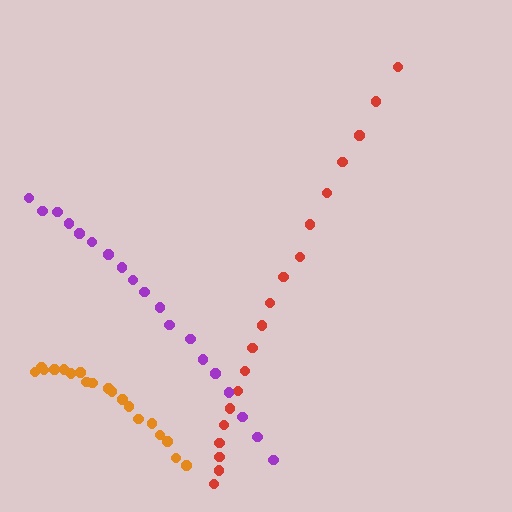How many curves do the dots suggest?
There are 3 distinct paths.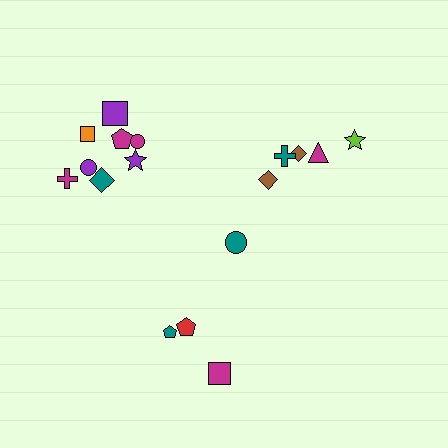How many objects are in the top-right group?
There are 5 objects.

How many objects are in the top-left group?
There are 8 objects.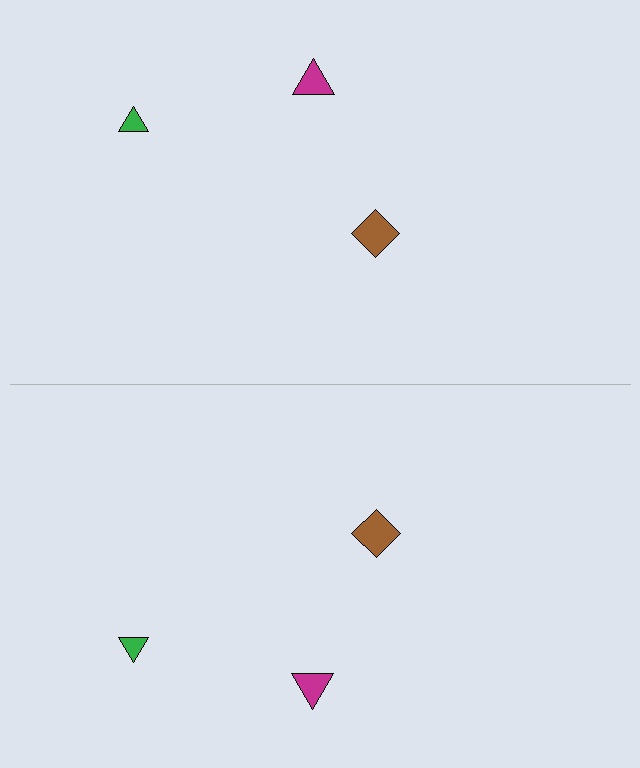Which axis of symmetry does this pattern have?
The pattern has a horizontal axis of symmetry running through the center of the image.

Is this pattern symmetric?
Yes, this pattern has bilateral (reflection) symmetry.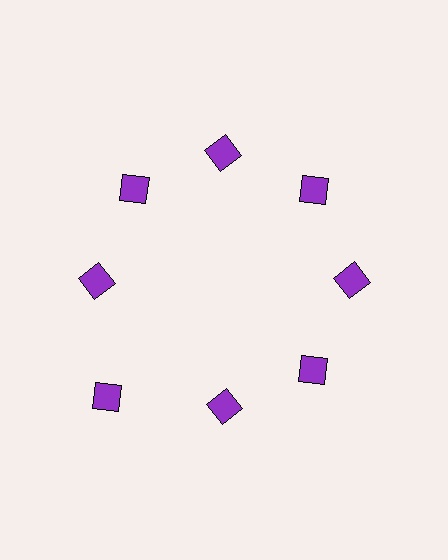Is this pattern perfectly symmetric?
No. The 8 purple diamonds are arranged in a ring, but one element near the 8 o'clock position is pushed outward from the center, breaking the 8-fold rotational symmetry.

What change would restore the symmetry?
The symmetry would be restored by moving it inward, back onto the ring so that all 8 diamonds sit at equal angles and equal distance from the center.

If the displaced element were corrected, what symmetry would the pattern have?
It would have 8-fold rotational symmetry — the pattern would map onto itself every 45 degrees.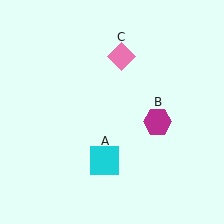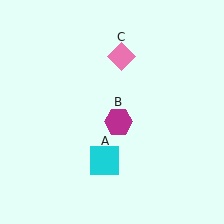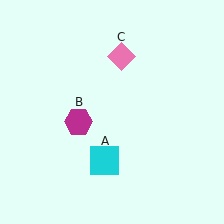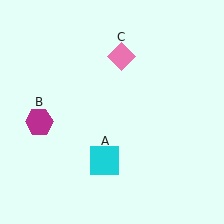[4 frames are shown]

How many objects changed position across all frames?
1 object changed position: magenta hexagon (object B).